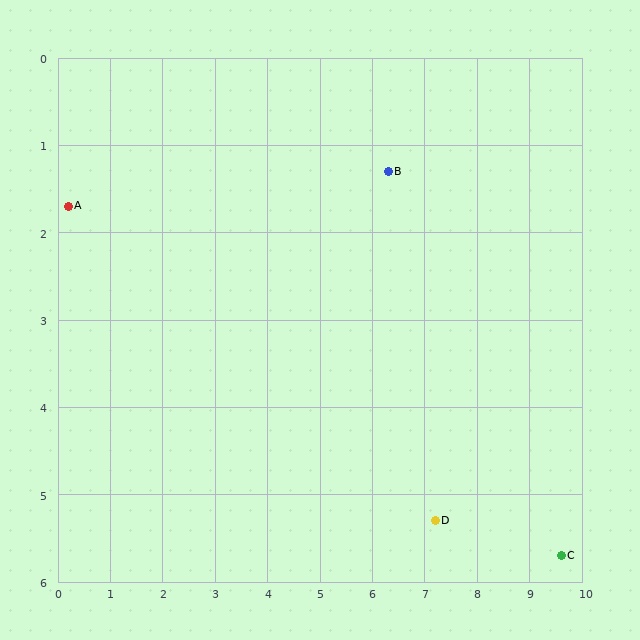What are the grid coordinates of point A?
Point A is at approximately (0.2, 1.7).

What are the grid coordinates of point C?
Point C is at approximately (9.6, 5.7).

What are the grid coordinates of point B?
Point B is at approximately (6.3, 1.3).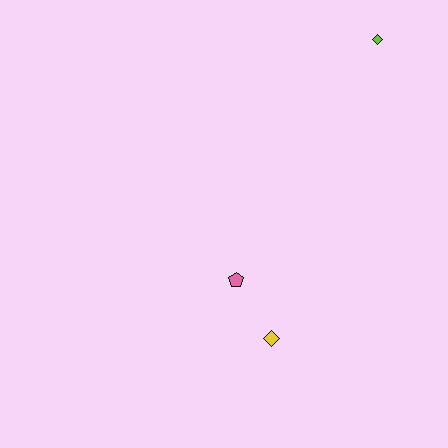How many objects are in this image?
There are 3 objects.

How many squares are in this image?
There are no squares.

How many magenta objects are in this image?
There are no magenta objects.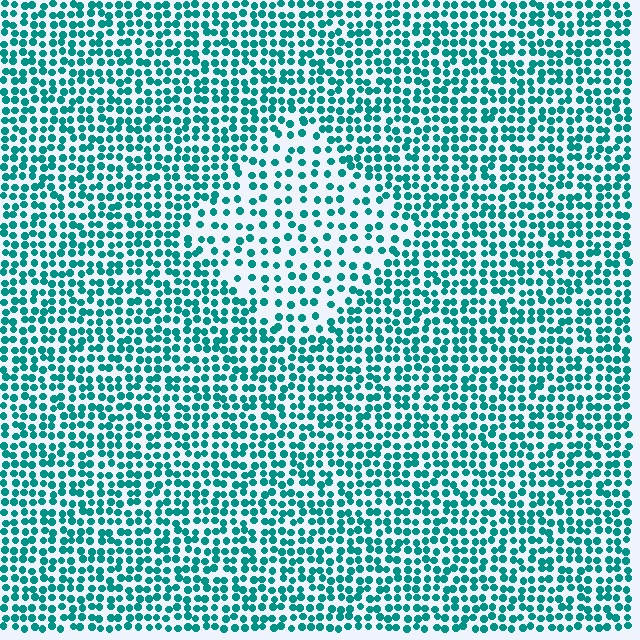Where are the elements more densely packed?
The elements are more densely packed outside the diamond boundary.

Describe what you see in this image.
The image contains small teal elements arranged at two different densities. A diamond-shaped region is visible where the elements are less densely packed than the surrounding area.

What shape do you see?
I see a diamond.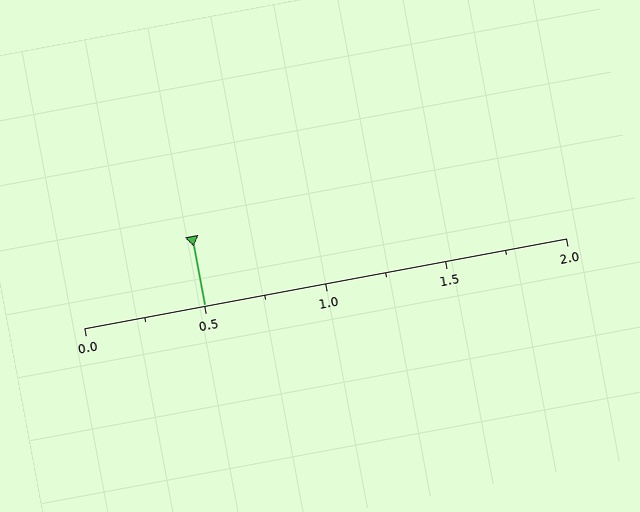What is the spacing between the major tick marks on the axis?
The major ticks are spaced 0.5 apart.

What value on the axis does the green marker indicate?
The marker indicates approximately 0.5.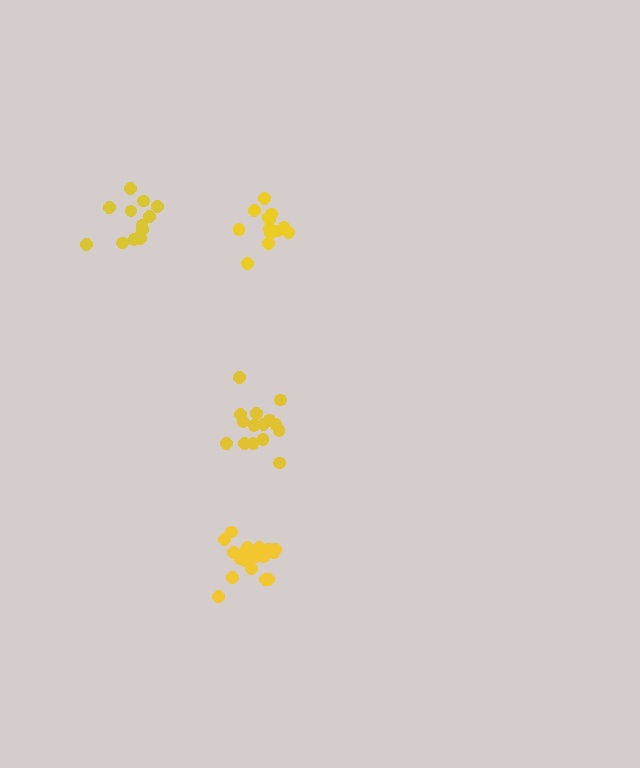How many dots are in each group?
Group 1: 13 dots, Group 2: 13 dots, Group 3: 15 dots, Group 4: 18 dots (59 total).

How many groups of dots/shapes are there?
There are 4 groups.